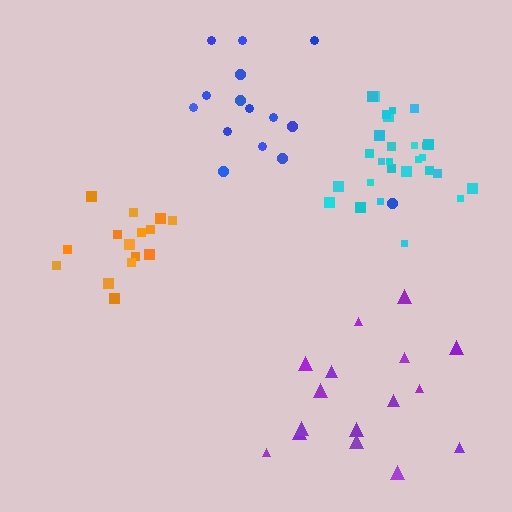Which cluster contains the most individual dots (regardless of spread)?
Cyan (28).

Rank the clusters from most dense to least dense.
cyan, orange, purple, blue.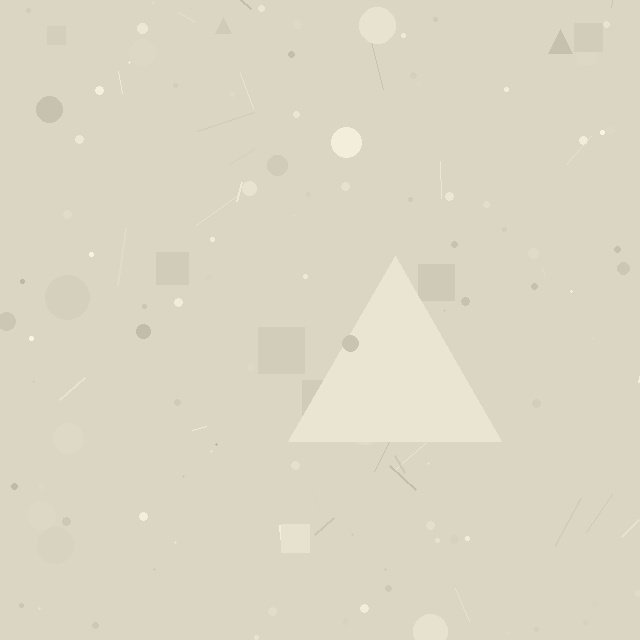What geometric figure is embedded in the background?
A triangle is embedded in the background.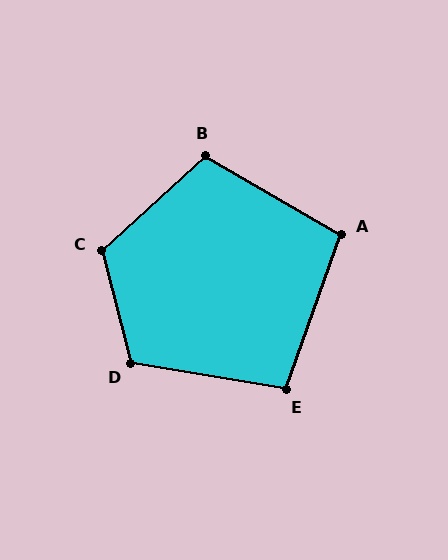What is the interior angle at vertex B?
Approximately 107 degrees (obtuse).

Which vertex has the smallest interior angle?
E, at approximately 100 degrees.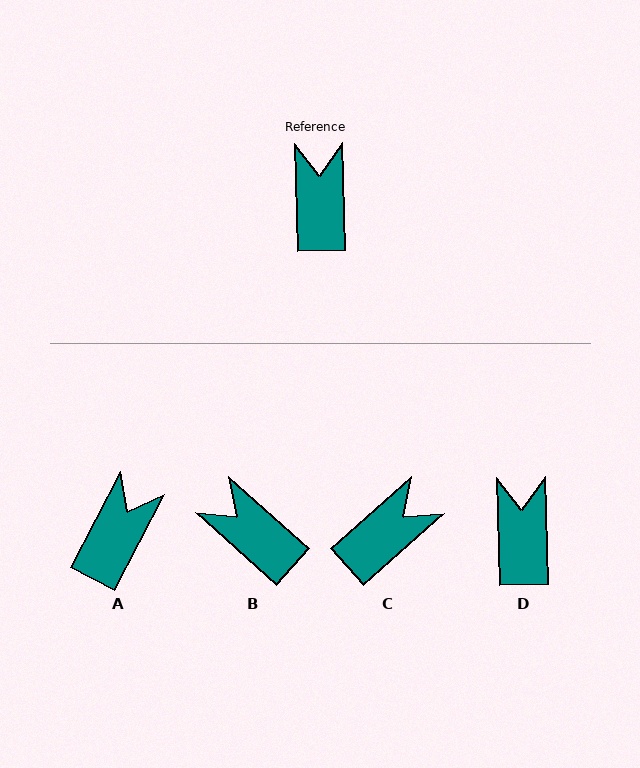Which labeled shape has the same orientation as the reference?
D.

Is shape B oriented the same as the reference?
No, it is off by about 47 degrees.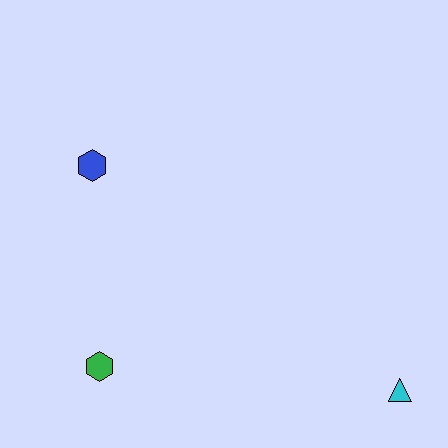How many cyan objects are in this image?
There is 1 cyan object.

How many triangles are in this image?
There is 1 triangle.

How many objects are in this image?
There are 3 objects.